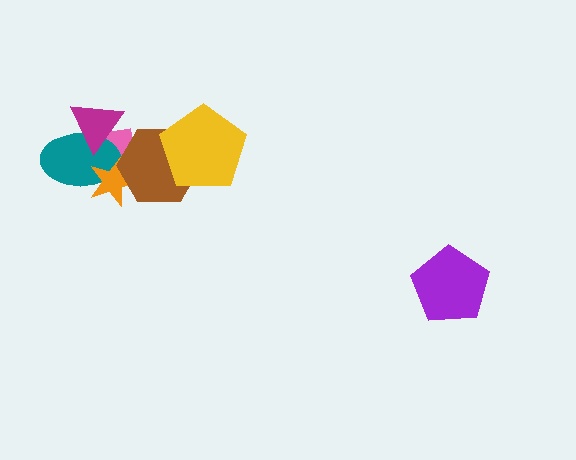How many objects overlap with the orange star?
3 objects overlap with the orange star.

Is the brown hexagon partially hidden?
Yes, it is partially covered by another shape.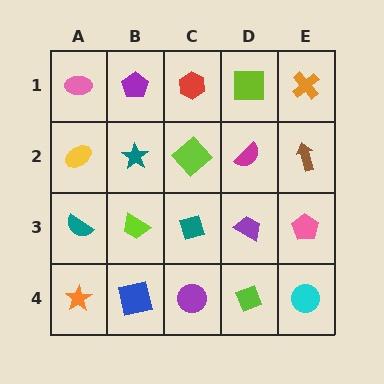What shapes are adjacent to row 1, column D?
A magenta semicircle (row 2, column D), a red hexagon (row 1, column C), an orange cross (row 1, column E).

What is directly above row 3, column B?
A teal star.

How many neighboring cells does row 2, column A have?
3.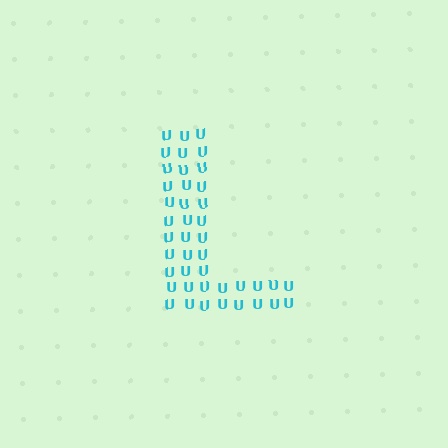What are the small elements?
The small elements are letter U's.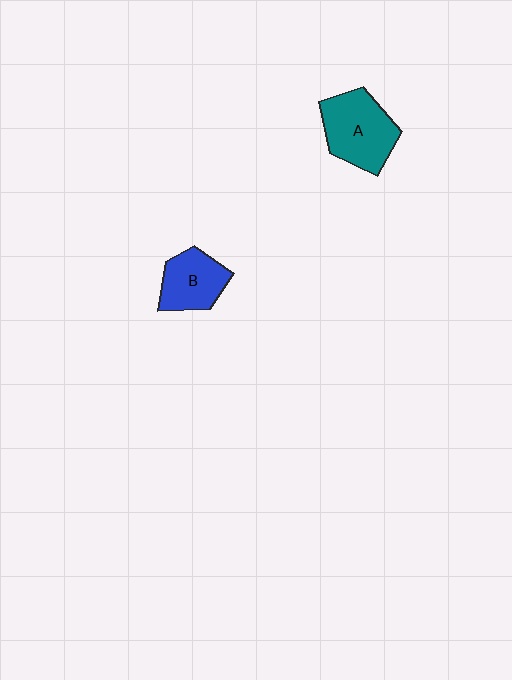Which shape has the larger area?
Shape A (teal).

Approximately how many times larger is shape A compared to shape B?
Approximately 1.4 times.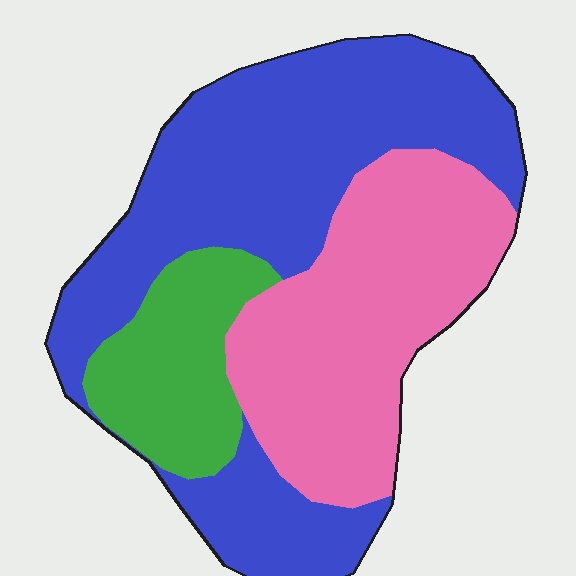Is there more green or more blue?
Blue.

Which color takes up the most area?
Blue, at roughly 50%.